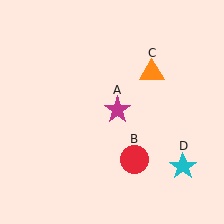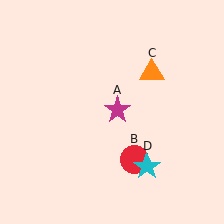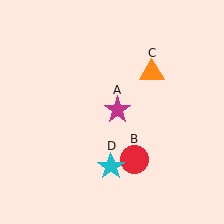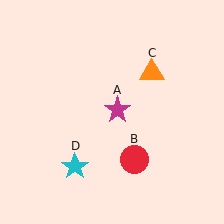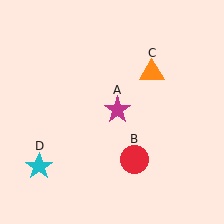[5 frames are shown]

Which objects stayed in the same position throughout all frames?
Magenta star (object A) and red circle (object B) and orange triangle (object C) remained stationary.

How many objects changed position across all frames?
1 object changed position: cyan star (object D).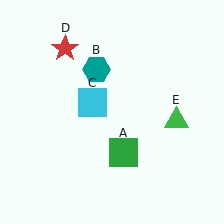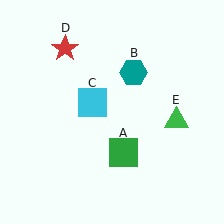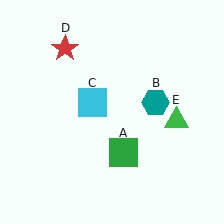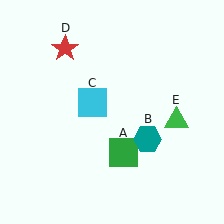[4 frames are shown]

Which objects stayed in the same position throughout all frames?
Green square (object A) and cyan square (object C) and red star (object D) and green triangle (object E) remained stationary.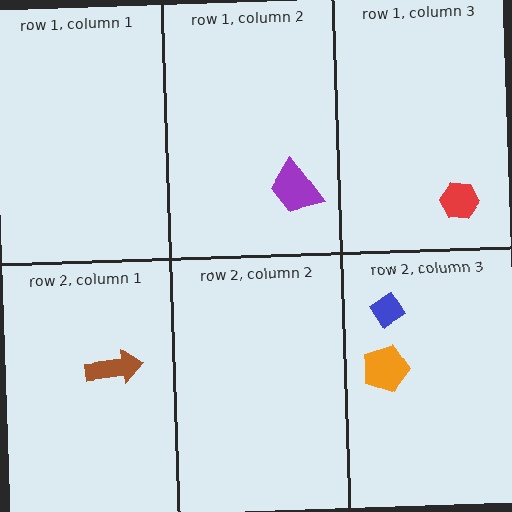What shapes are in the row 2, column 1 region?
The brown arrow.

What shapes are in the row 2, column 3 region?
The blue diamond, the orange pentagon.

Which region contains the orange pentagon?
The row 2, column 3 region.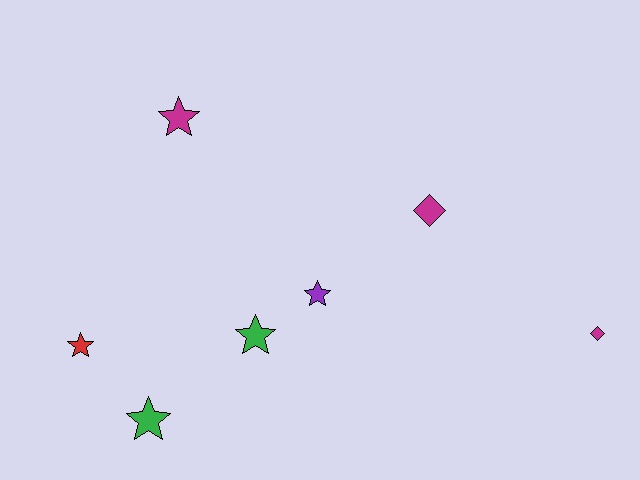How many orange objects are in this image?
There are no orange objects.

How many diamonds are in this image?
There are 2 diamonds.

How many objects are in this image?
There are 7 objects.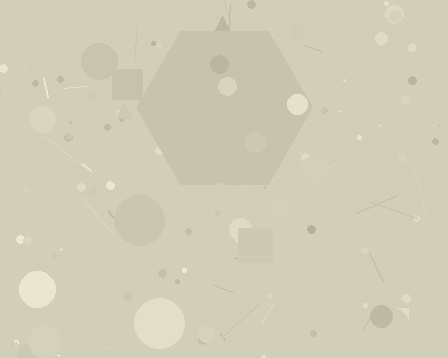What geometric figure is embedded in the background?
A hexagon is embedded in the background.